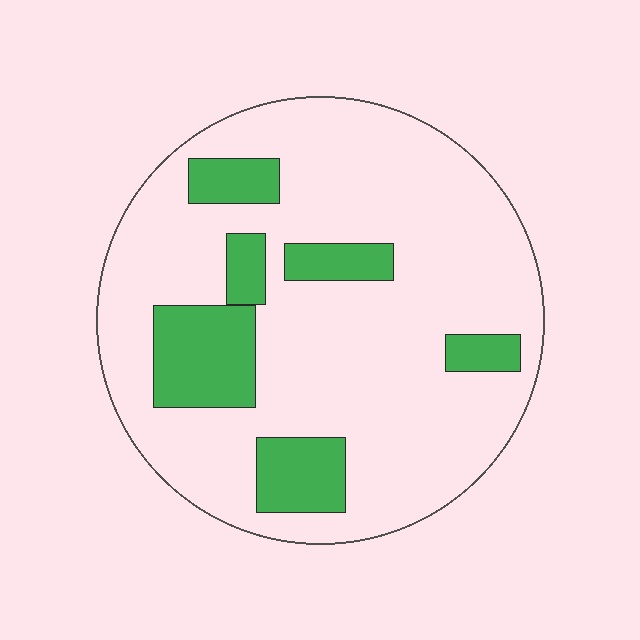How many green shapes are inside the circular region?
6.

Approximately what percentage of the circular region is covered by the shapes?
Approximately 20%.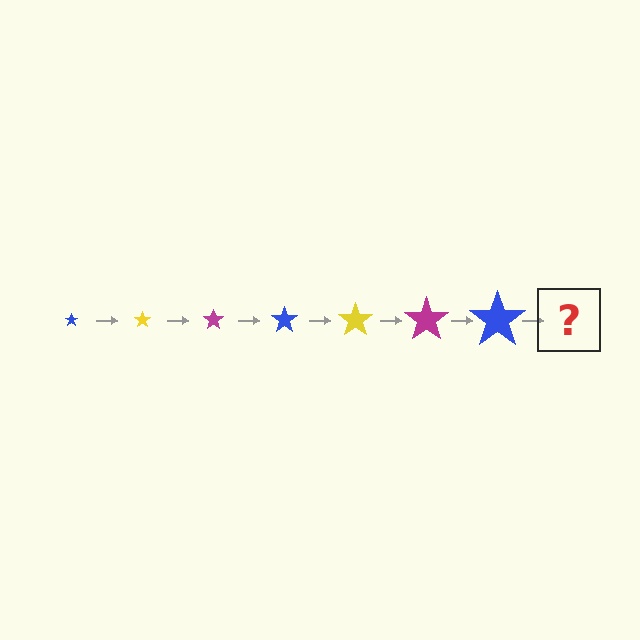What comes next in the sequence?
The next element should be a yellow star, larger than the previous one.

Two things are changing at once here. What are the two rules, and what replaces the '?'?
The two rules are that the star grows larger each step and the color cycles through blue, yellow, and magenta. The '?' should be a yellow star, larger than the previous one.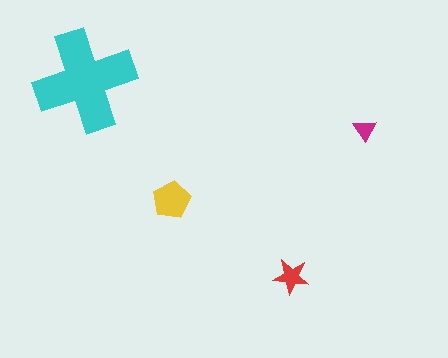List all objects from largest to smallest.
The cyan cross, the yellow pentagon, the red star, the magenta triangle.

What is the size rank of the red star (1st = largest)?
3rd.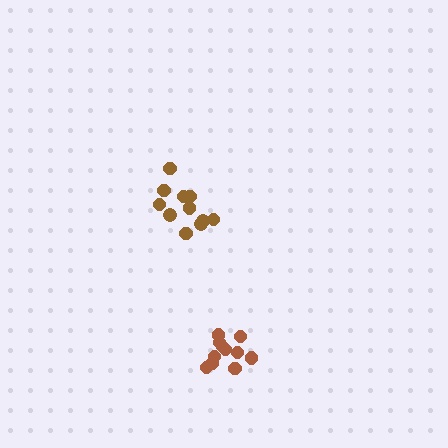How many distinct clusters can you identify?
There are 2 distinct clusters.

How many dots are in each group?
Group 1: 11 dots, Group 2: 11 dots (22 total).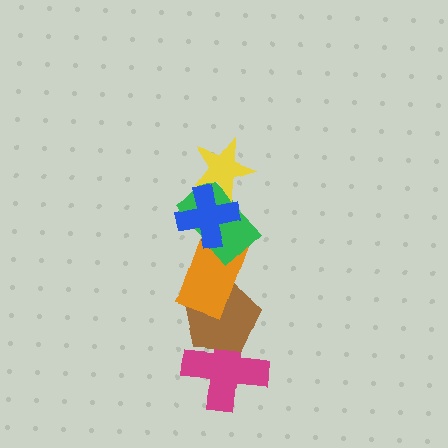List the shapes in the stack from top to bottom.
From top to bottom: the yellow star, the blue cross, the green rectangle, the orange rectangle, the brown pentagon, the magenta cross.